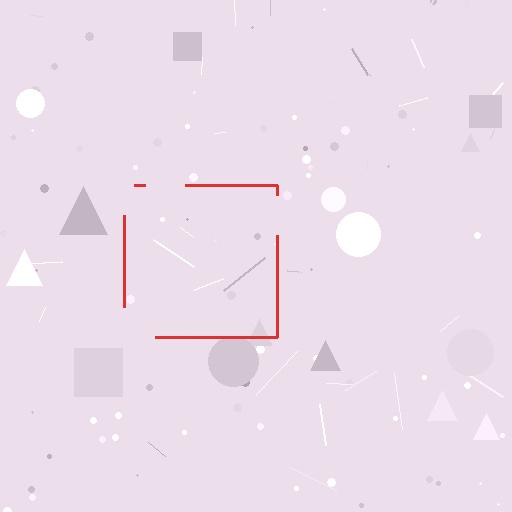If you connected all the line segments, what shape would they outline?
They would outline a square.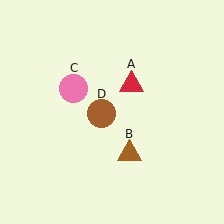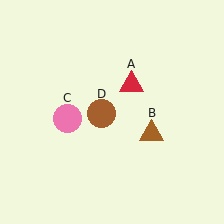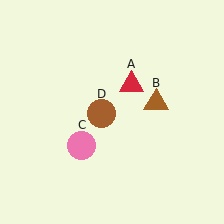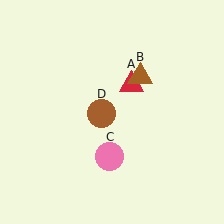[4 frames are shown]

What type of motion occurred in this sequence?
The brown triangle (object B), pink circle (object C) rotated counterclockwise around the center of the scene.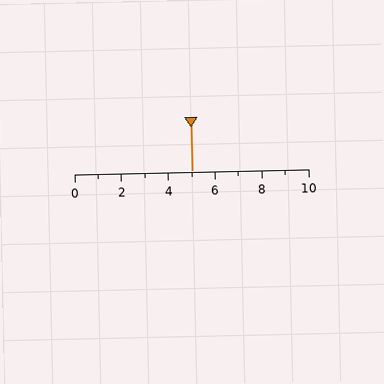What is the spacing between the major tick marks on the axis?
The major ticks are spaced 2 apart.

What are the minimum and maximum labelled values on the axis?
The axis runs from 0 to 10.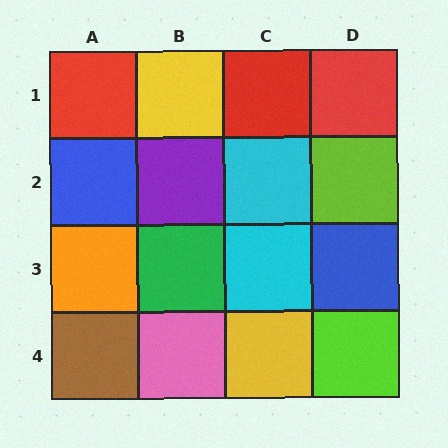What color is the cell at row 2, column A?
Blue.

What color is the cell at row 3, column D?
Blue.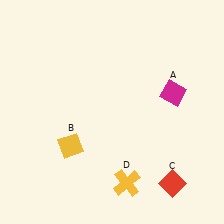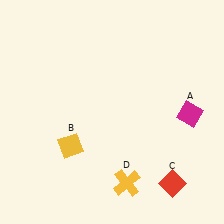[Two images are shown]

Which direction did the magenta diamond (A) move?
The magenta diamond (A) moved down.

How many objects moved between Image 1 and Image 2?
1 object moved between the two images.